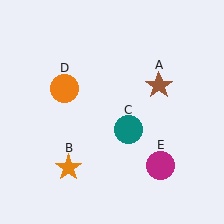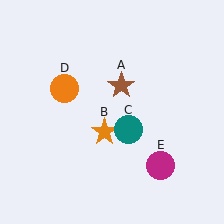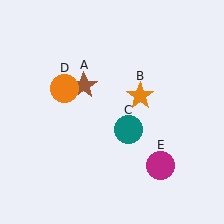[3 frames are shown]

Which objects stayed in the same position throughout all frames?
Teal circle (object C) and orange circle (object D) and magenta circle (object E) remained stationary.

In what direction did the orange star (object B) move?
The orange star (object B) moved up and to the right.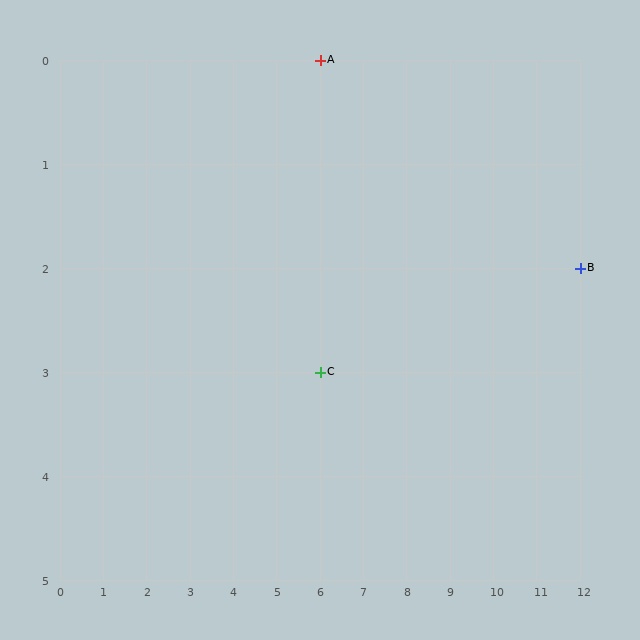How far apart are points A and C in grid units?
Points A and C are 3 rows apart.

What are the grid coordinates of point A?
Point A is at grid coordinates (6, 0).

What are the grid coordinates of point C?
Point C is at grid coordinates (6, 3).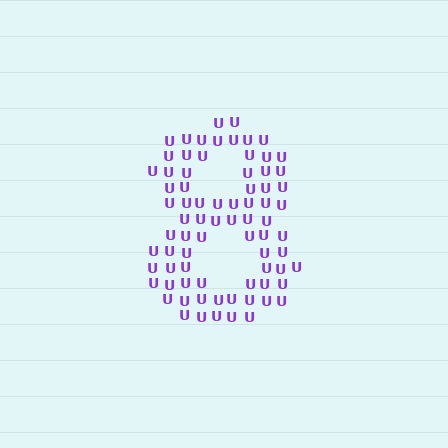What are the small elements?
The small elements are letter U's.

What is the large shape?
The large shape is the digit 8.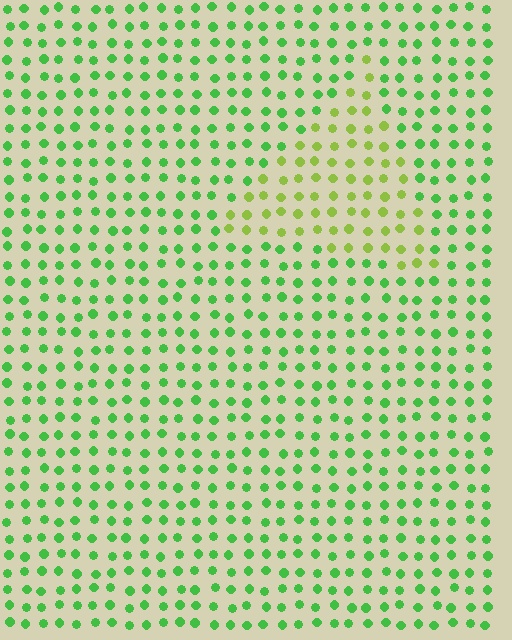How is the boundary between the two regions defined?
The boundary is defined purely by a slight shift in hue (about 37 degrees). Spacing, size, and orientation are identical on both sides.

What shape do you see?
I see a triangle.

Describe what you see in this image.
The image is filled with small green elements in a uniform arrangement. A triangle-shaped region is visible where the elements are tinted to a slightly different hue, forming a subtle color boundary.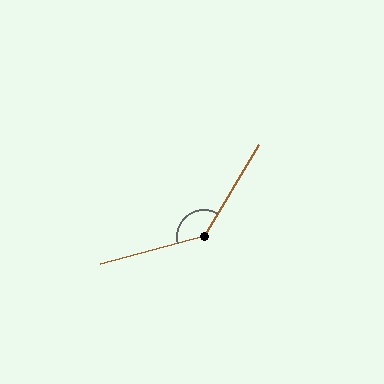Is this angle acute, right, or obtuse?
It is obtuse.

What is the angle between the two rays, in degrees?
Approximately 136 degrees.